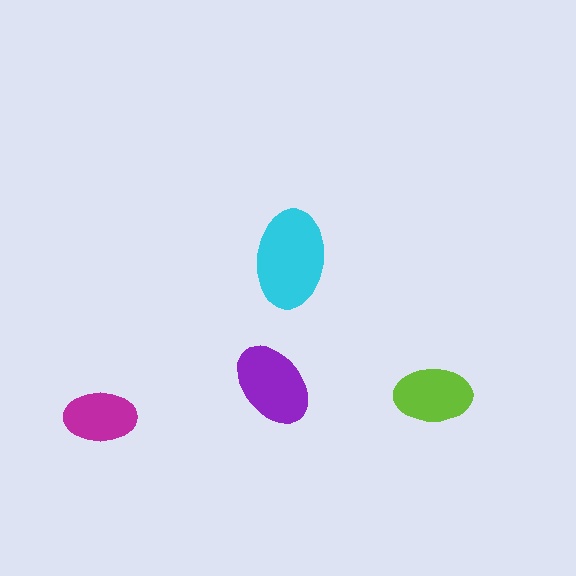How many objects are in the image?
There are 4 objects in the image.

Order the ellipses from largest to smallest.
the cyan one, the purple one, the lime one, the magenta one.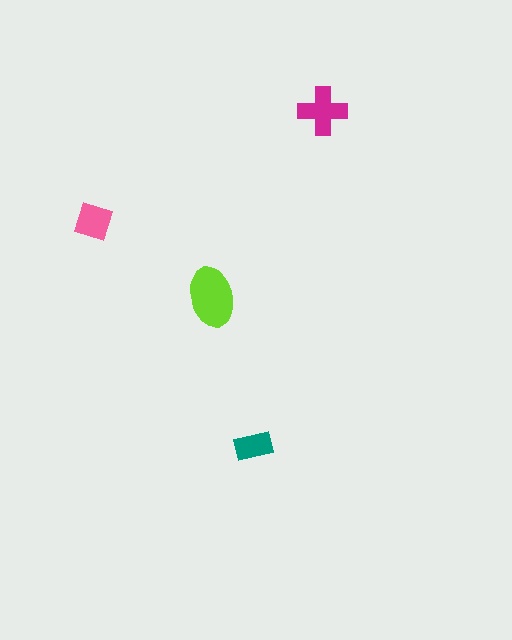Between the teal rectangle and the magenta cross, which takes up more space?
The magenta cross.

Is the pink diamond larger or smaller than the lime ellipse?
Smaller.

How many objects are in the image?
There are 4 objects in the image.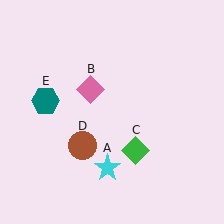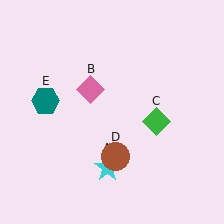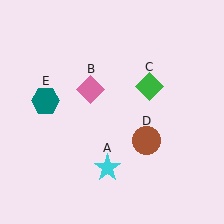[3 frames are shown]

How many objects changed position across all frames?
2 objects changed position: green diamond (object C), brown circle (object D).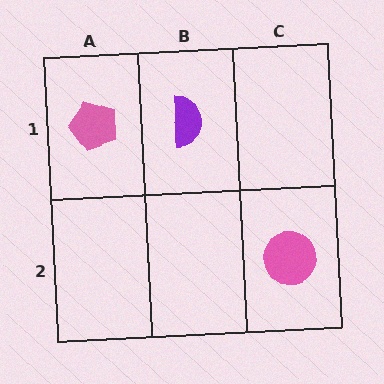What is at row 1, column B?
A purple semicircle.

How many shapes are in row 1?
2 shapes.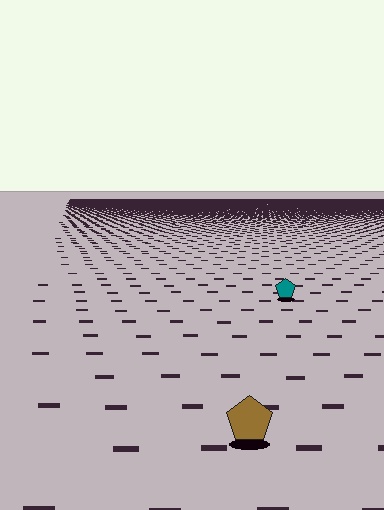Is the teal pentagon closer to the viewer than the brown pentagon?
No. The brown pentagon is closer — you can tell from the texture gradient: the ground texture is coarser near it.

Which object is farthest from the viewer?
The teal pentagon is farthest from the viewer. It appears smaller and the ground texture around it is denser.